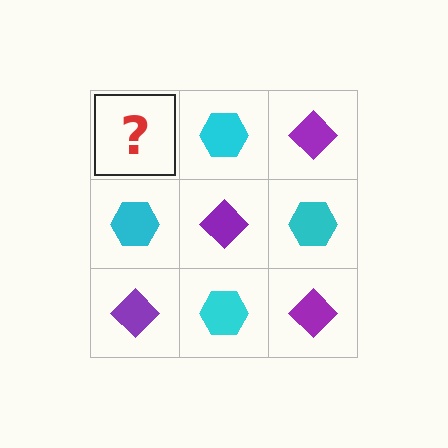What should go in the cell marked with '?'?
The missing cell should contain a purple diamond.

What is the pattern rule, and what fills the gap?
The rule is that it alternates purple diamond and cyan hexagon in a checkerboard pattern. The gap should be filled with a purple diamond.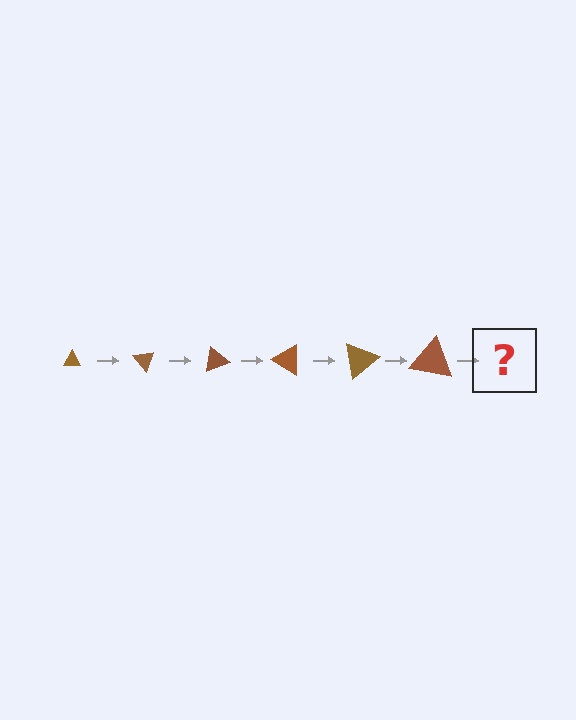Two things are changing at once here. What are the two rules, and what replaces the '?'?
The two rules are that the triangle grows larger each step and it rotates 50 degrees each step. The '?' should be a triangle, larger than the previous one and rotated 300 degrees from the start.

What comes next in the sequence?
The next element should be a triangle, larger than the previous one and rotated 300 degrees from the start.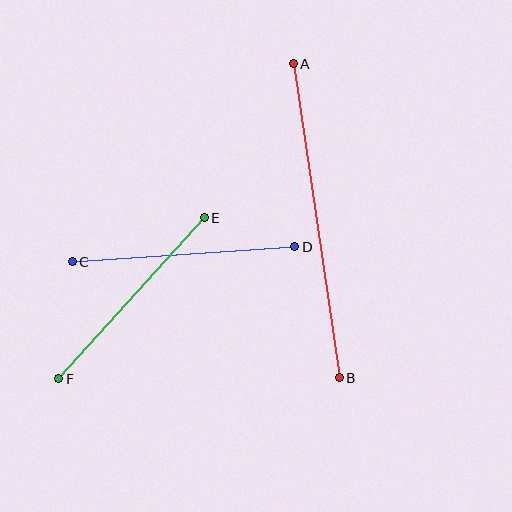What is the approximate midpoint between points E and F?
The midpoint is at approximately (132, 298) pixels.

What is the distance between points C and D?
The distance is approximately 223 pixels.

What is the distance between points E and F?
The distance is approximately 217 pixels.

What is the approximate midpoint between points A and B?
The midpoint is at approximately (316, 221) pixels.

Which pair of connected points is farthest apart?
Points A and B are farthest apart.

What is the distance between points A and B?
The distance is approximately 318 pixels.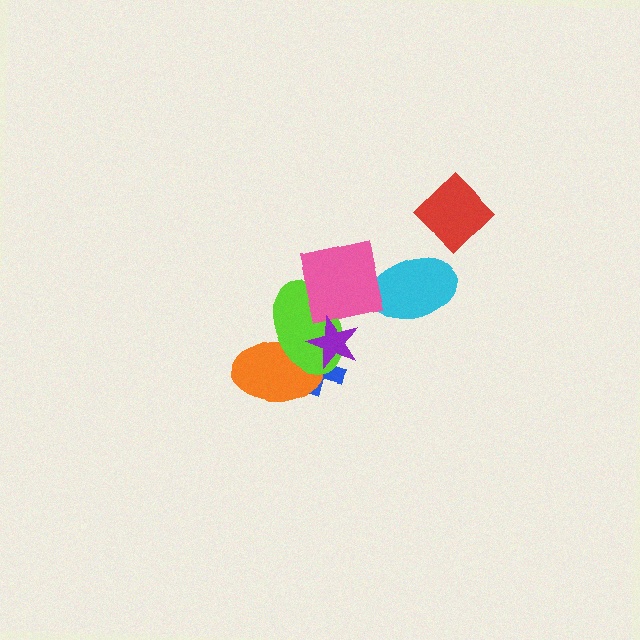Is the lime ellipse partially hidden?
Yes, it is partially covered by another shape.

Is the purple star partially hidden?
No, no other shape covers it.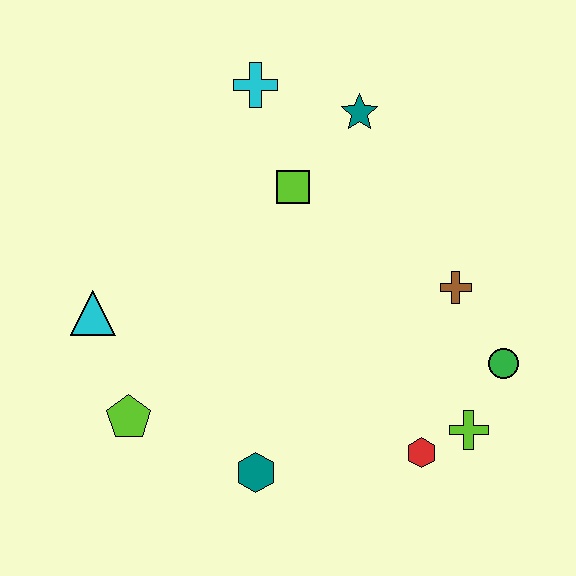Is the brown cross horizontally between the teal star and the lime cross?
Yes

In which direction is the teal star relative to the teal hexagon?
The teal star is above the teal hexagon.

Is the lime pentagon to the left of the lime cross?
Yes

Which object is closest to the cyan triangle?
The lime pentagon is closest to the cyan triangle.